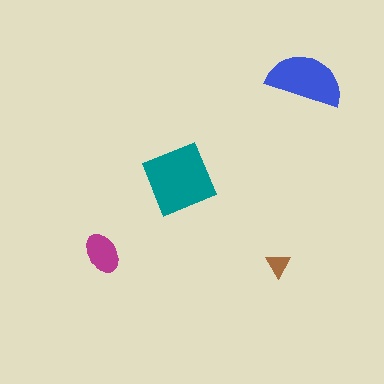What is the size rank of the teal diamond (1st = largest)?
1st.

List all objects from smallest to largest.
The brown triangle, the magenta ellipse, the blue semicircle, the teal diamond.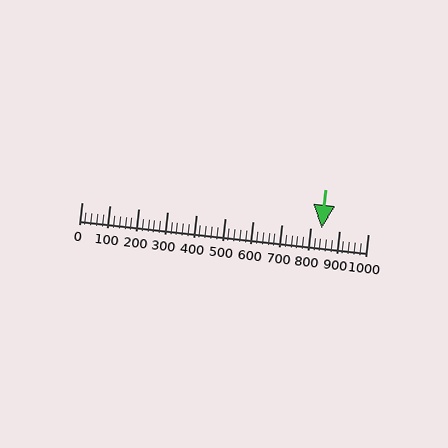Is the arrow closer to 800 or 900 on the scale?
The arrow is closer to 800.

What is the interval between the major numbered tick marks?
The major tick marks are spaced 100 units apart.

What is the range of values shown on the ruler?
The ruler shows values from 0 to 1000.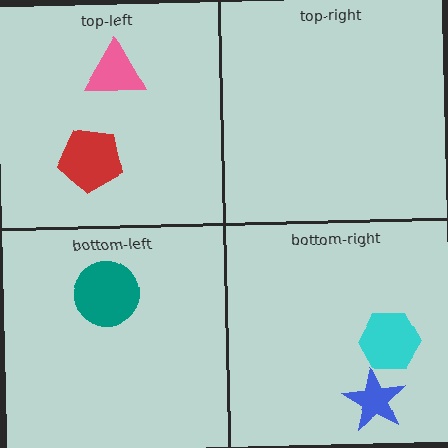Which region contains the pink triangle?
The top-left region.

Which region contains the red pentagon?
The top-left region.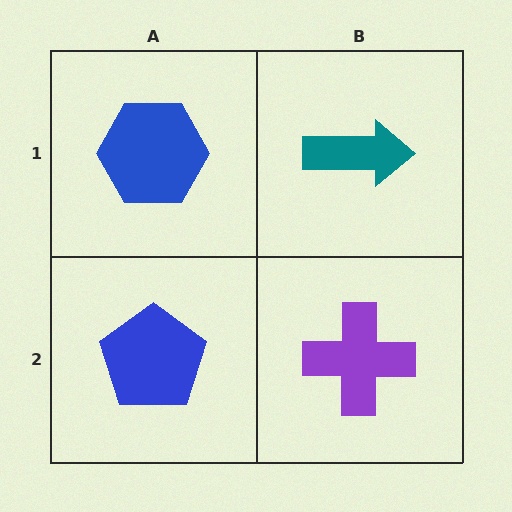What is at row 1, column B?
A teal arrow.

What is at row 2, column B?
A purple cross.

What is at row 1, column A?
A blue hexagon.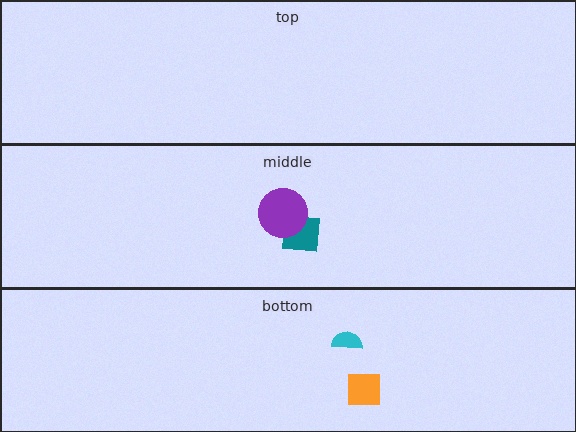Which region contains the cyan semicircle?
The bottom region.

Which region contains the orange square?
The bottom region.